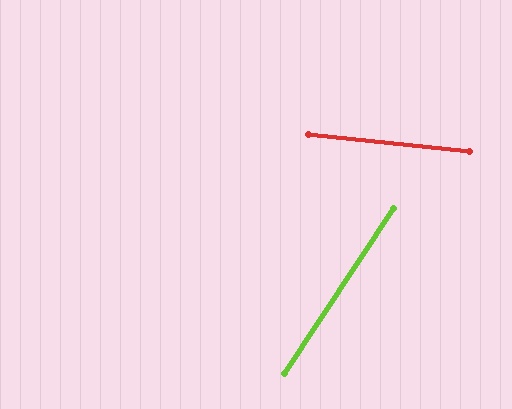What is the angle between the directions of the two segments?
Approximately 63 degrees.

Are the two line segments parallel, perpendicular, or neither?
Neither parallel nor perpendicular — they differ by about 63°.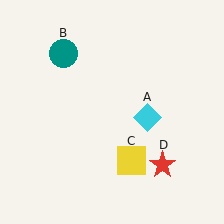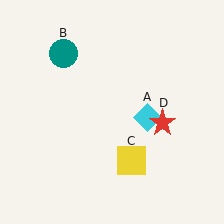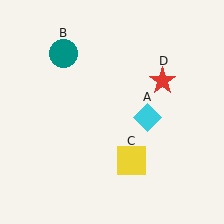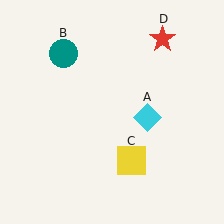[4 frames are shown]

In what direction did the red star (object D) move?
The red star (object D) moved up.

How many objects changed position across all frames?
1 object changed position: red star (object D).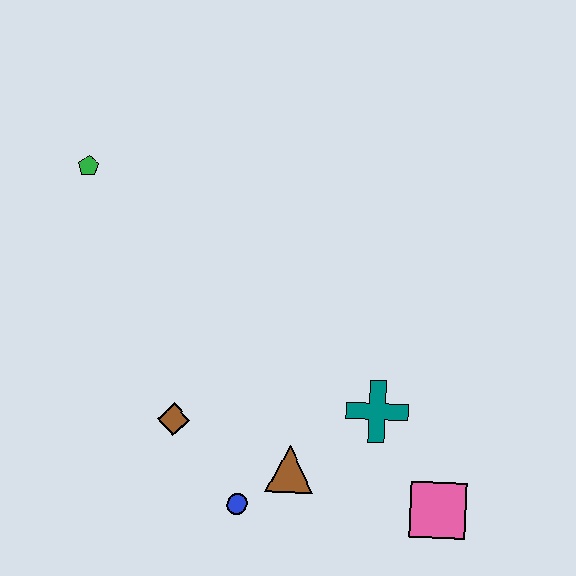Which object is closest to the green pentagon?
The brown diamond is closest to the green pentagon.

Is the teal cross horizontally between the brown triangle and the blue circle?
No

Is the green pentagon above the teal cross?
Yes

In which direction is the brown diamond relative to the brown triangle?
The brown diamond is to the left of the brown triangle.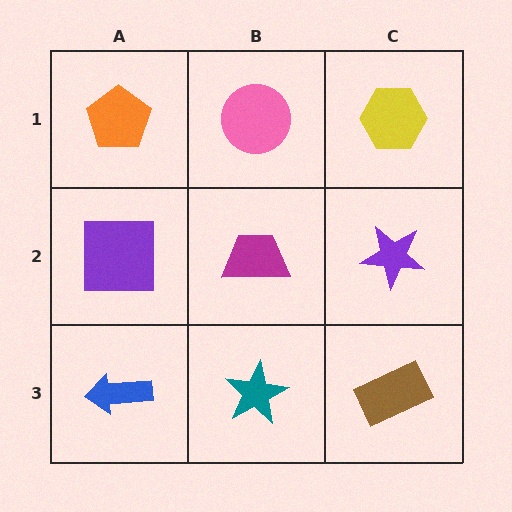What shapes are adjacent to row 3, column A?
A purple square (row 2, column A), a teal star (row 3, column B).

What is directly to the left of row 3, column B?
A blue arrow.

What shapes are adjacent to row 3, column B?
A magenta trapezoid (row 2, column B), a blue arrow (row 3, column A), a brown rectangle (row 3, column C).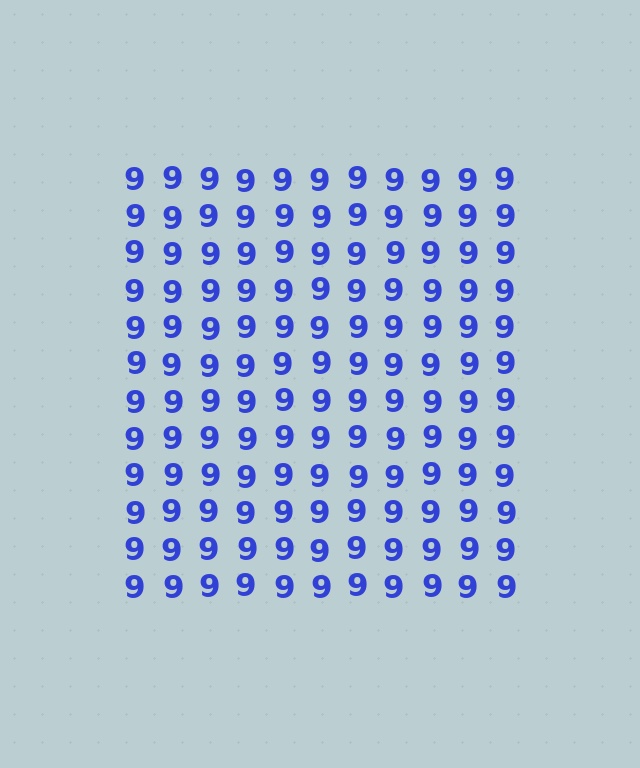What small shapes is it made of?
It is made of small digit 9's.